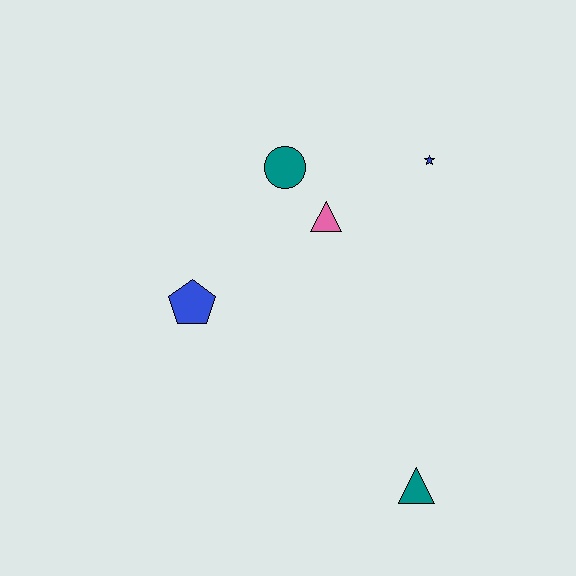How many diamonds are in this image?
There are no diamonds.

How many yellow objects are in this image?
There are no yellow objects.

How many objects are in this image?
There are 5 objects.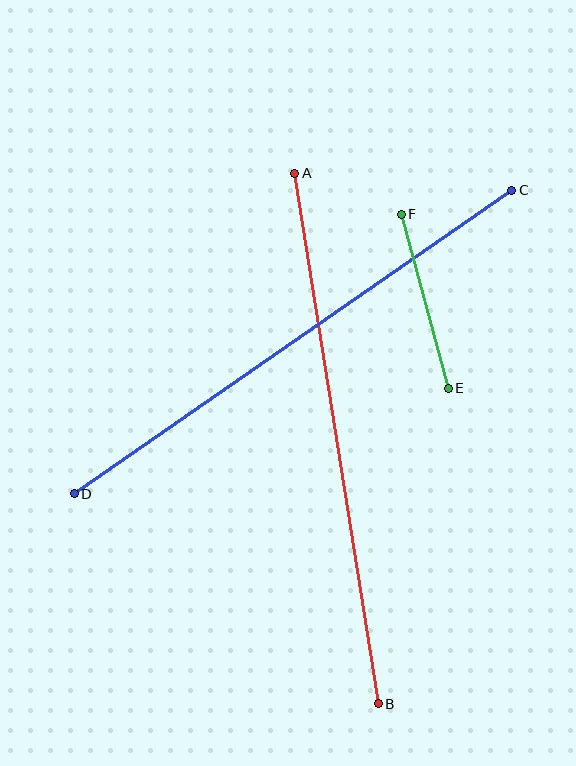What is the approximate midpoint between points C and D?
The midpoint is at approximately (293, 342) pixels.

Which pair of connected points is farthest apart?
Points A and B are farthest apart.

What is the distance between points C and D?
The distance is approximately 532 pixels.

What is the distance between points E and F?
The distance is approximately 180 pixels.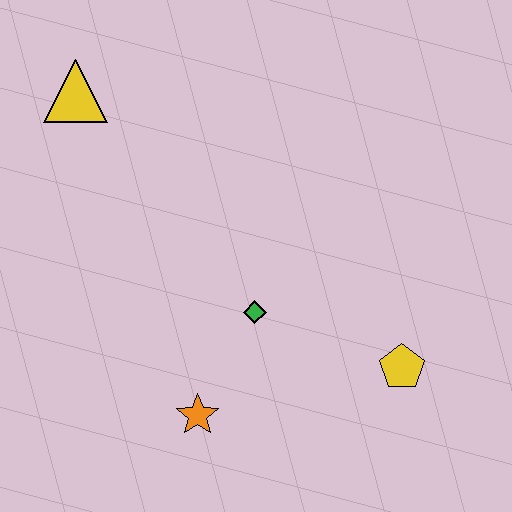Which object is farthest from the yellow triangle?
The yellow pentagon is farthest from the yellow triangle.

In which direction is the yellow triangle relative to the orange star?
The yellow triangle is above the orange star.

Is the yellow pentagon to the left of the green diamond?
No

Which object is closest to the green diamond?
The orange star is closest to the green diamond.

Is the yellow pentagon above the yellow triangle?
No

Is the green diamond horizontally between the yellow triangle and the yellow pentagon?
Yes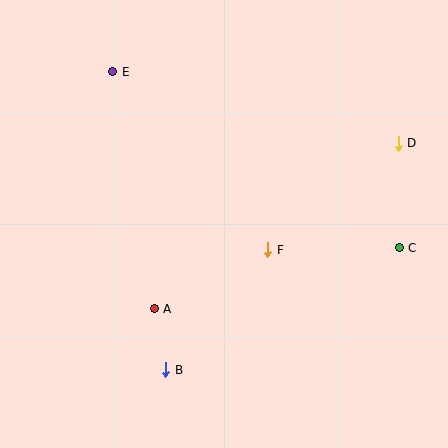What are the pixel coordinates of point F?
Point F is at (268, 250).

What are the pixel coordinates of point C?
Point C is at (399, 248).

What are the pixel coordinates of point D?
Point D is at (398, 143).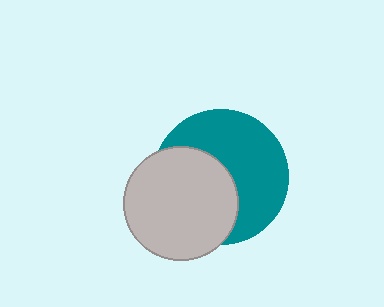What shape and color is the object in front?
The object in front is a light gray circle.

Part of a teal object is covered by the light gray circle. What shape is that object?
It is a circle.